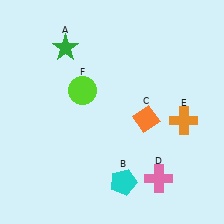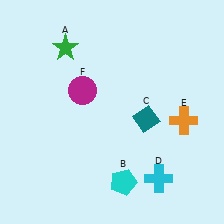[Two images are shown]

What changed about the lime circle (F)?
In Image 1, F is lime. In Image 2, it changed to magenta.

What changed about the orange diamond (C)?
In Image 1, C is orange. In Image 2, it changed to teal.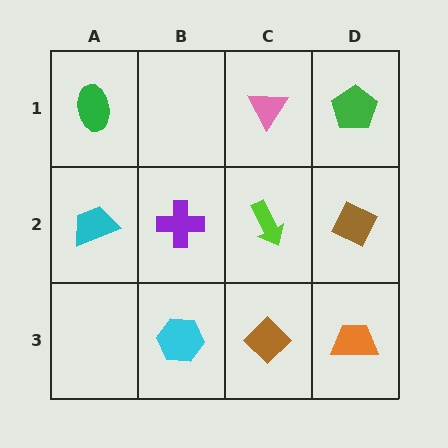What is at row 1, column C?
A pink triangle.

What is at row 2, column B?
A purple cross.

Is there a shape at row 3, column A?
No, that cell is empty.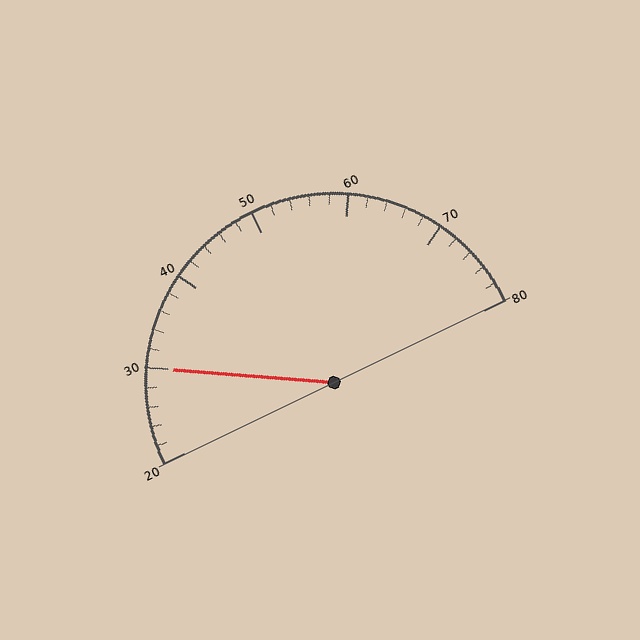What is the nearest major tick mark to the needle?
The nearest major tick mark is 30.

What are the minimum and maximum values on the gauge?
The gauge ranges from 20 to 80.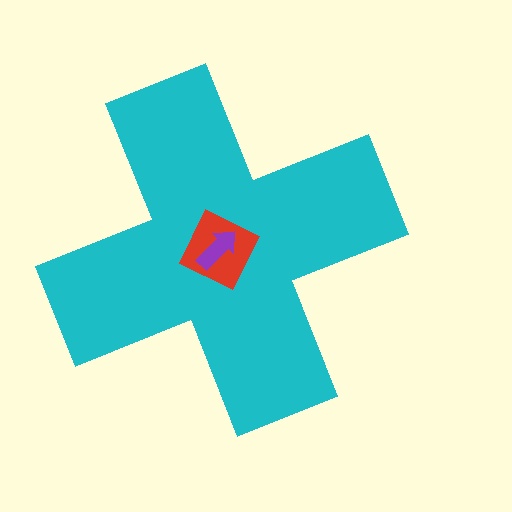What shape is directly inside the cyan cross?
The red square.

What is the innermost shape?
The purple arrow.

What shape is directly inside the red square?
The purple arrow.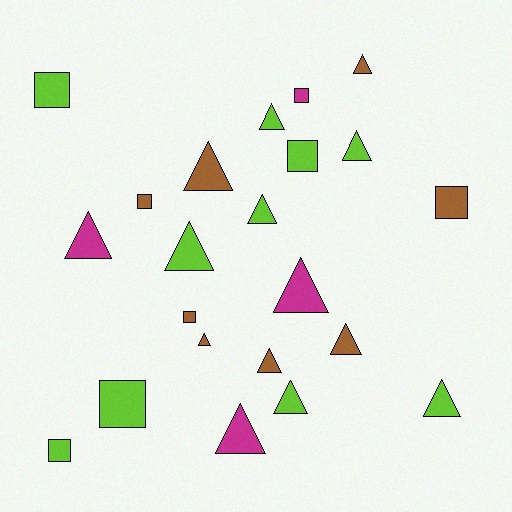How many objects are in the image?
There are 22 objects.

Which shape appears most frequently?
Triangle, with 14 objects.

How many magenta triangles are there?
There are 3 magenta triangles.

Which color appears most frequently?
Lime, with 10 objects.